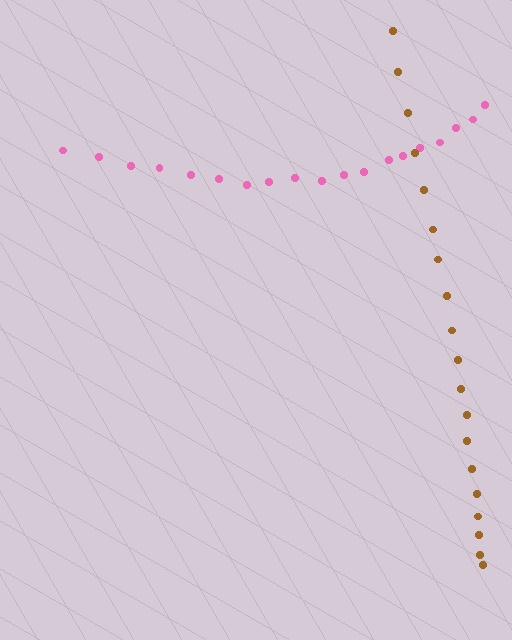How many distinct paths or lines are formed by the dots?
There are 2 distinct paths.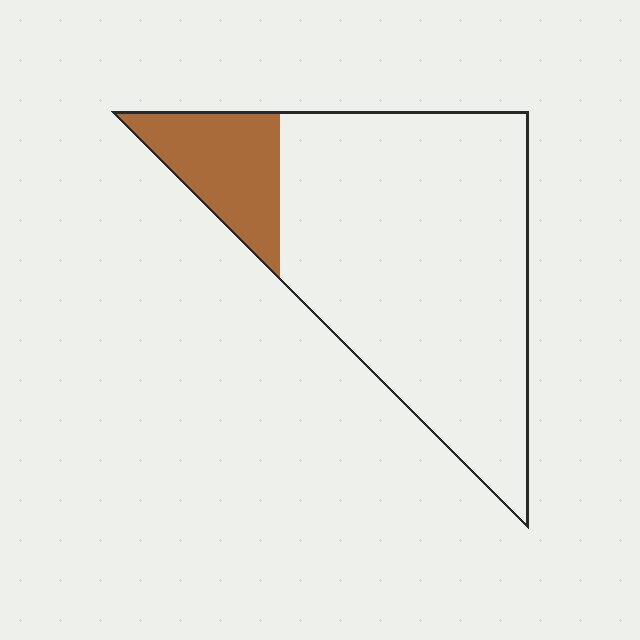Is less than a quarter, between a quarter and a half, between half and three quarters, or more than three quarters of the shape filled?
Less than a quarter.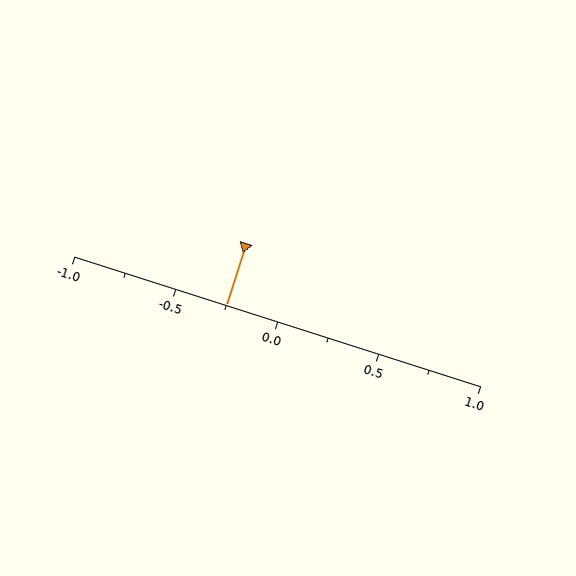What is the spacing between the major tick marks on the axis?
The major ticks are spaced 0.5 apart.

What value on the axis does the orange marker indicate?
The marker indicates approximately -0.25.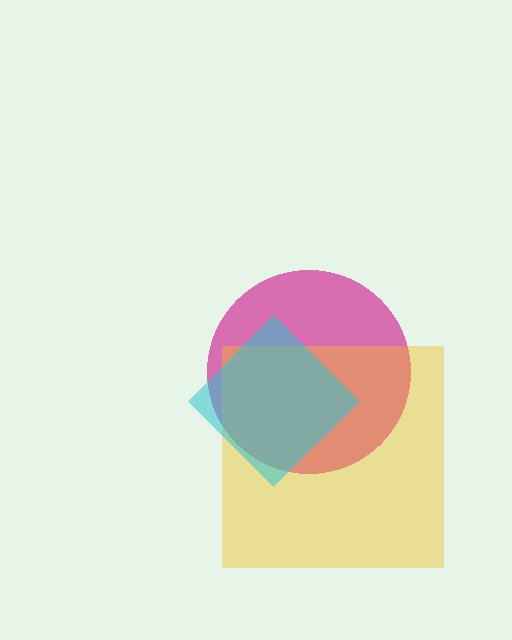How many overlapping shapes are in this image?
There are 3 overlapping shapes in the image.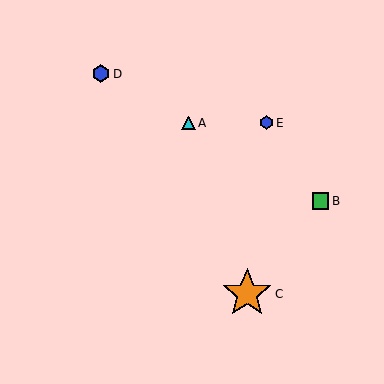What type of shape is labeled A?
Shape A is a cyan triangle.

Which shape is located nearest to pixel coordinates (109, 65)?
The blue hexagon (labeled D) at (101, 74) is nearest to that location.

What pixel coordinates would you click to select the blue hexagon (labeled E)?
Click at (267, 123) to select the blue hexagon E.